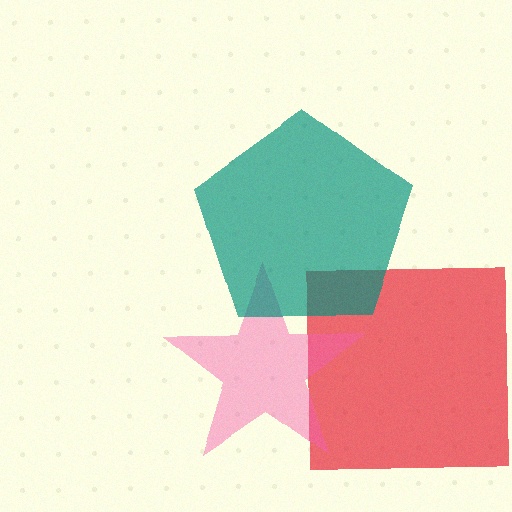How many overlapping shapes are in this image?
There are 3 overlapping shapes in the image.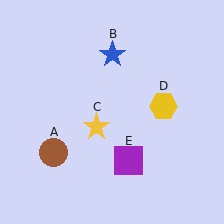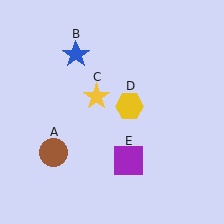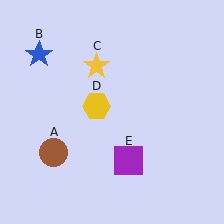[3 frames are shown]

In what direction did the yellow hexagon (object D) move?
The yellow hexagon (object D) moved left.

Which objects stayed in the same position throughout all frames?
Brown circle (object A) and purple square (object E) remained stationary.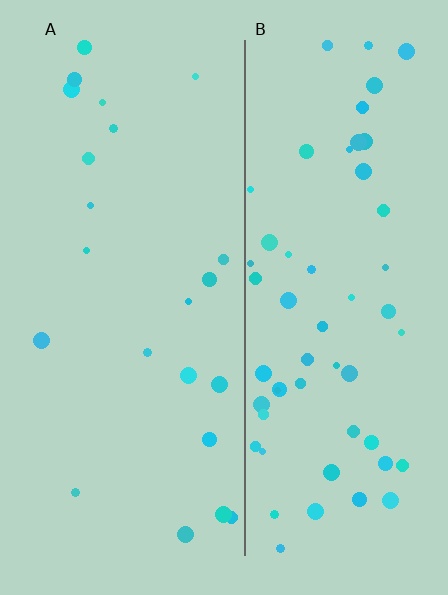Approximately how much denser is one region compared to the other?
Approximately 2.6× — region B over region A.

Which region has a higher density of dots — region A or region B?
B (the right).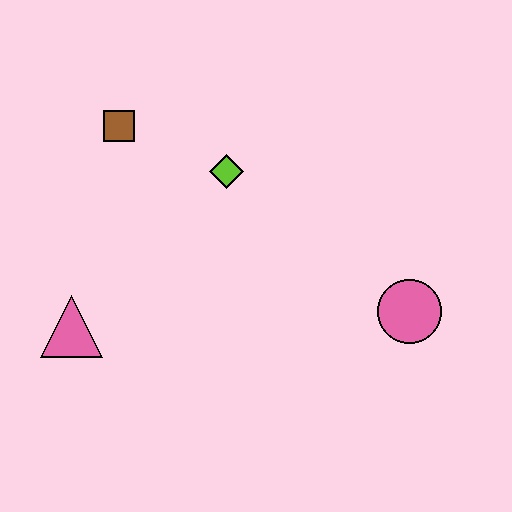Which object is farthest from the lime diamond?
The pink circle is farthest from the lime diamond.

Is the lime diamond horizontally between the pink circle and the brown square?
Yes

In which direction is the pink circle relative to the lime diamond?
The pink circle is to the right of the lime diamond.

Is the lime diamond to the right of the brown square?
Yes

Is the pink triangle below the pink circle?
Yes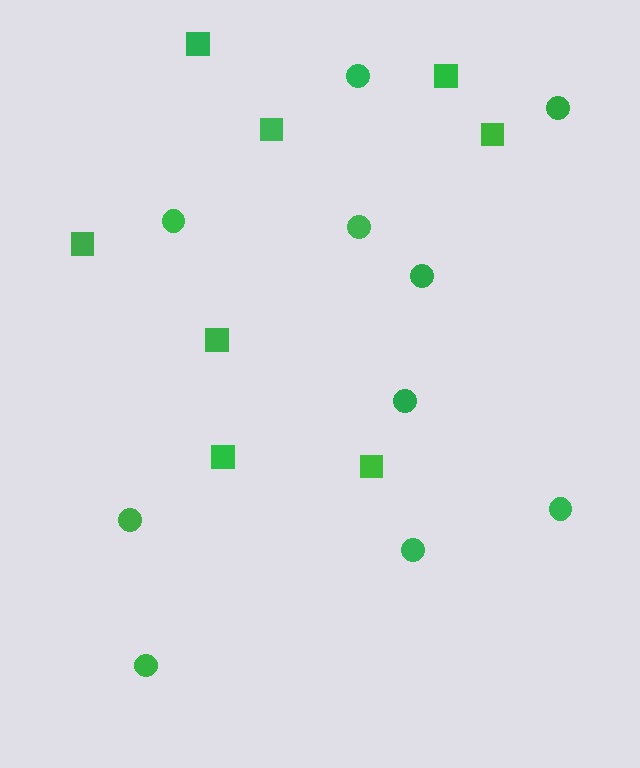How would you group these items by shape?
There are 2 groups: one group of squares (8) and one group of circles (10).